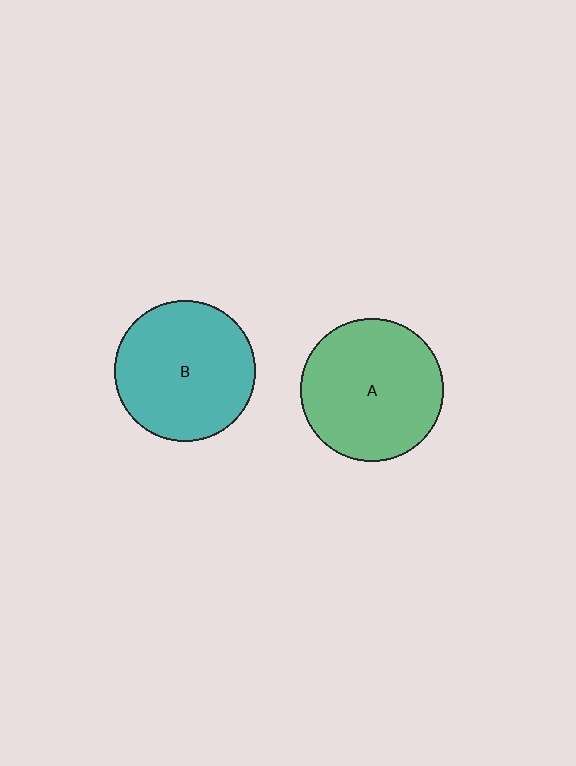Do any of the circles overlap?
No, none of the circles overlap.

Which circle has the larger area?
Circle A (green).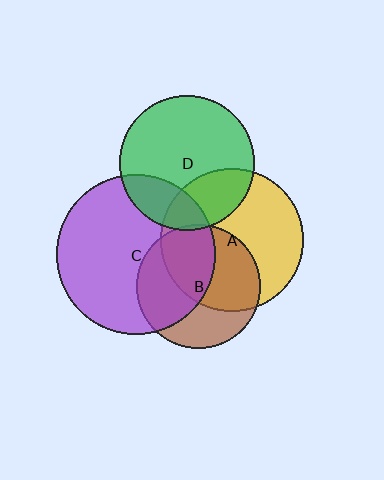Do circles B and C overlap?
Yes.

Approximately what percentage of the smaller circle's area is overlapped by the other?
Approximately 50%.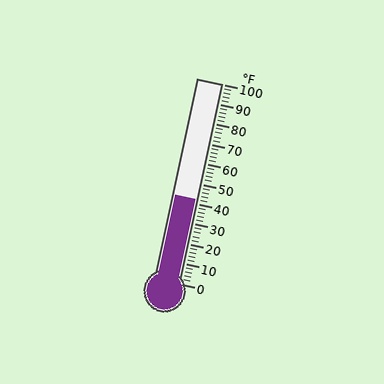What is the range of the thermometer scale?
The thermometer scale ranges from 0°F to 100°F.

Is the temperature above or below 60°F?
The temperature is below 60°F.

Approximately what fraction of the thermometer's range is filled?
The thermometer is filled to approximately 40% of its range.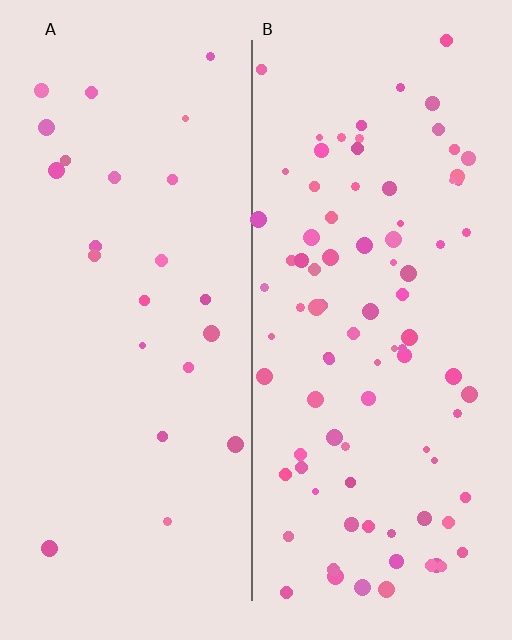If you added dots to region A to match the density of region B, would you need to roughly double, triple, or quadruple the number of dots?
Approximately quadruple.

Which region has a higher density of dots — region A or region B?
B (the right).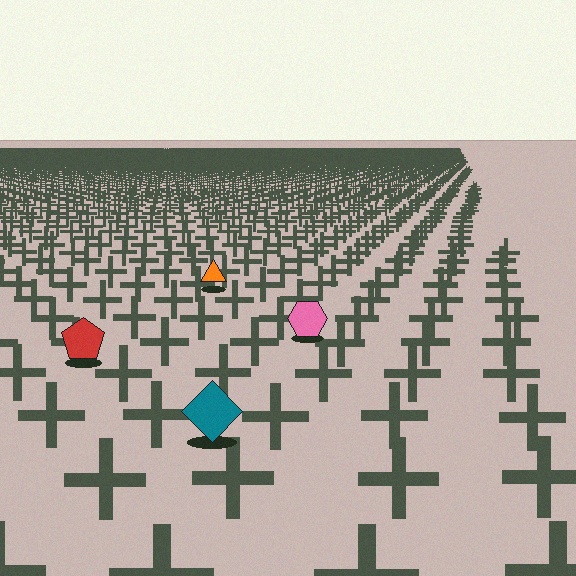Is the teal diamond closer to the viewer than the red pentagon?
Yes. The teal diamond is closer — you can tell from the texture gradient: the ground texture is coarser near it.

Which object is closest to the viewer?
The teal diamond is closest. The texture marks near it are larger and more spread out.